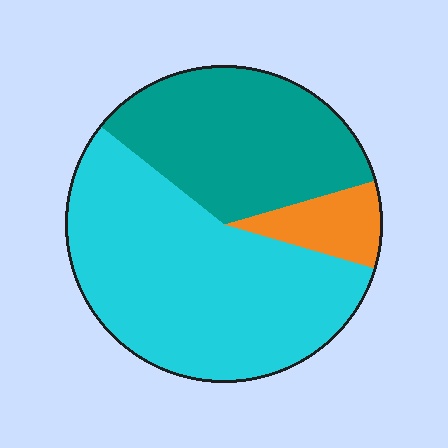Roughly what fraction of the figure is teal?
Teal takes up between a quarter and a half of the figure.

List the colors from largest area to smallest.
From largest to smallest: cyan, teal, orange.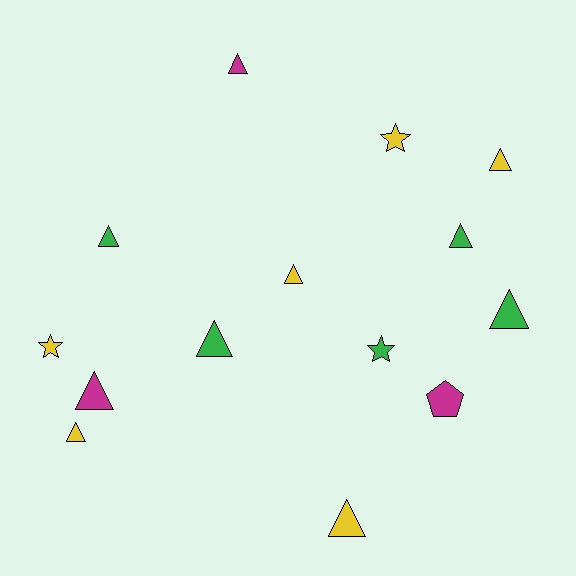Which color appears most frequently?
Yellow, with 6 objects.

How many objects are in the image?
There are 14 objects.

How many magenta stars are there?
There are no magenta stars.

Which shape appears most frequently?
Triangle, with 10 objects.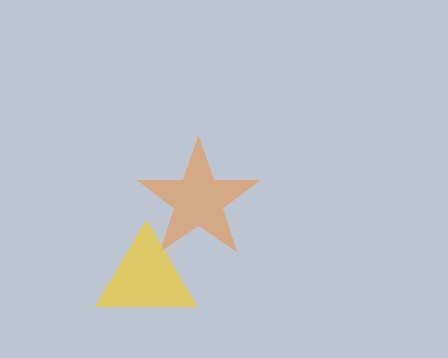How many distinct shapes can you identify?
There are 2 distinct shapes: an orange star, a yellow triangle.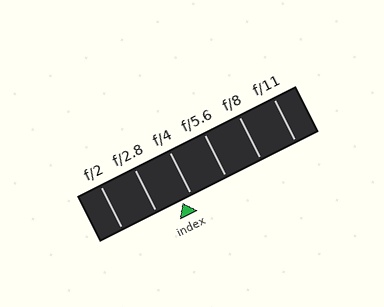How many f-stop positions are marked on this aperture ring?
There are 6 f-stop positions marked.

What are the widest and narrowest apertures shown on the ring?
The widest aperture shown is f/2 and the narrowest is f/11.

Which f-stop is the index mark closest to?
The index mark is closest to f/4.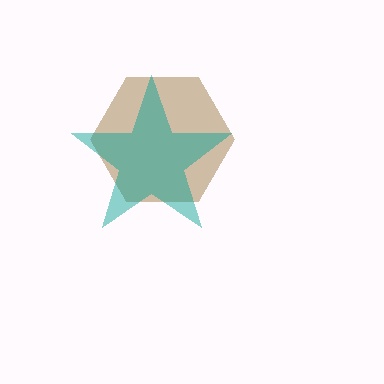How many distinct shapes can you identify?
There are 2 distinct shapes: a brown hexagon, a teal star.